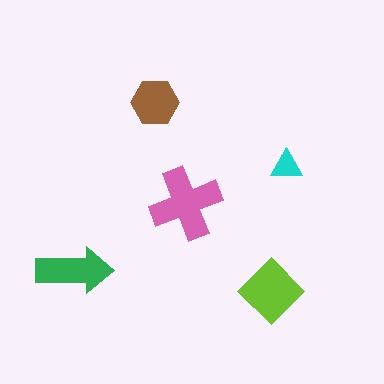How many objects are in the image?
There are 5 objects in the image.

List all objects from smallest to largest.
The cyan triangle, the brown hexagon, the green arrow, the lime diamond, the pink cross.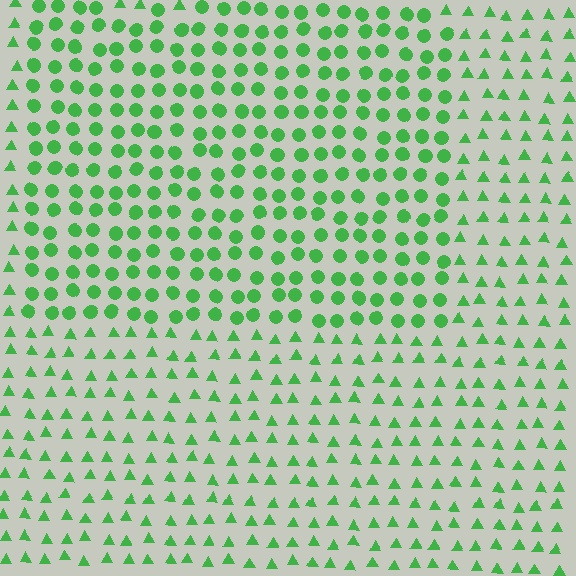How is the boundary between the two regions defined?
The boundary is defined by a change in element shape: circles inside vs. triangles outside. All elements share the same color and spacing.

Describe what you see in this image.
The image is filled with small green elements arranged in a uniform grid. A rectangle-shaped region contains circles, while the surrounding area contains triangles. The boundary is defined purely by the change in element shape.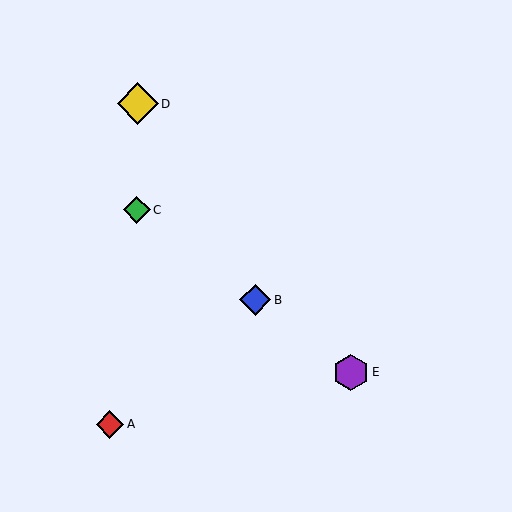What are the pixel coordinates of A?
Object A is at (110, 424).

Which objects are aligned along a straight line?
Objects B, C, E are aligned along a straight line.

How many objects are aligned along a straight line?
3 objects (B, C, E) are aligned along a straight line.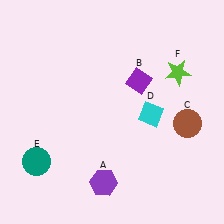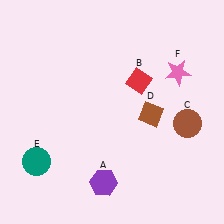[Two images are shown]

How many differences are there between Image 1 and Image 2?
There are 3 differences between the two images.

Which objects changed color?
B changed from purple to red. D changed from cyan to brown. F changed from lime to pink.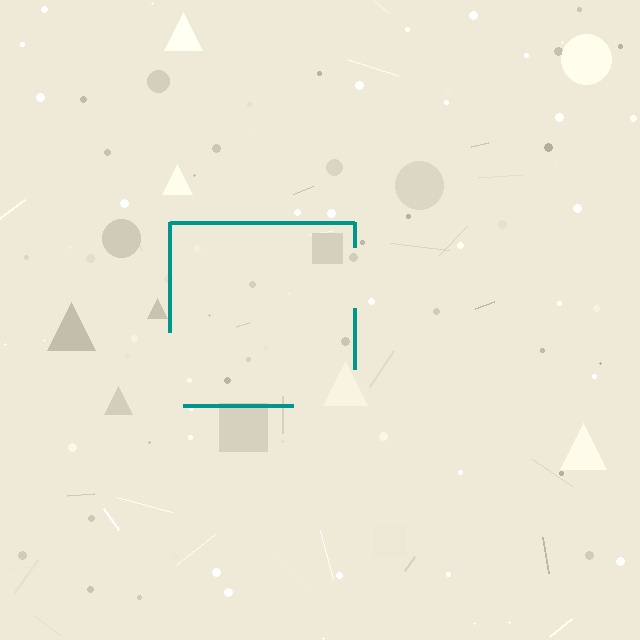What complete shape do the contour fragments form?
The contour fragments form a square.